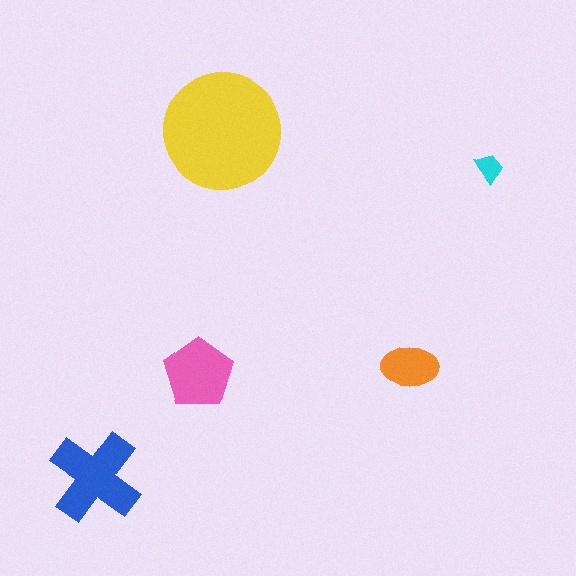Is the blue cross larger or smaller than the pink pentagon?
Larger.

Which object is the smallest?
The cyan trapezoid.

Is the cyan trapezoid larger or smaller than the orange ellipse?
Smaller.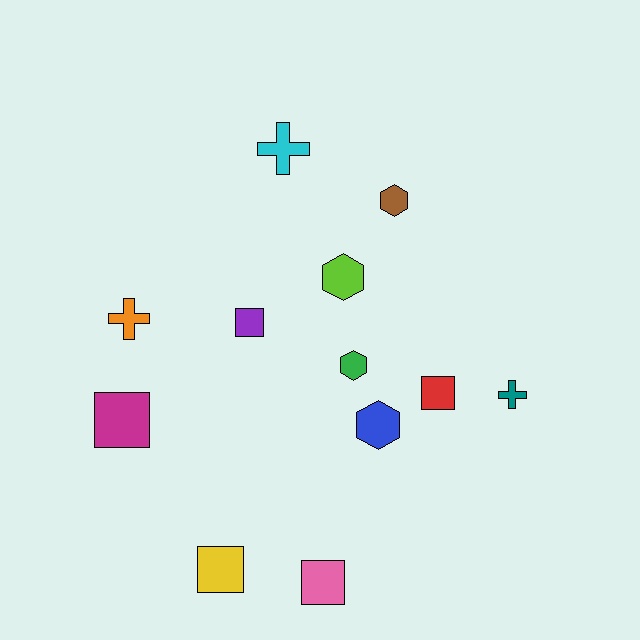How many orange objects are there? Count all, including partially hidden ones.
There is 1 orange object.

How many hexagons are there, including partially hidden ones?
There are 4 hexagons.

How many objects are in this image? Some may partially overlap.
There are 12 objects.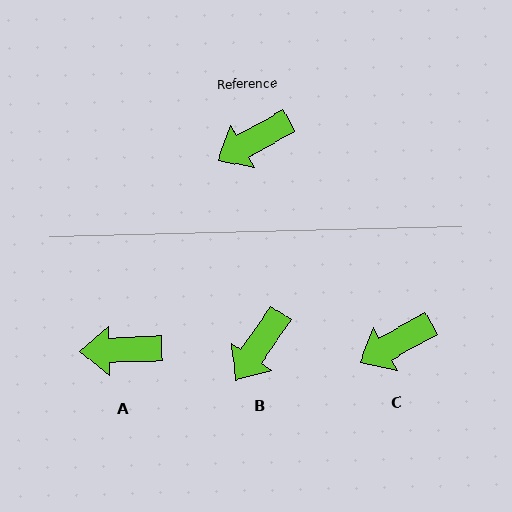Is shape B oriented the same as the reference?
No, it is off by about 26 degrees.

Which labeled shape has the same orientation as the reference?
C.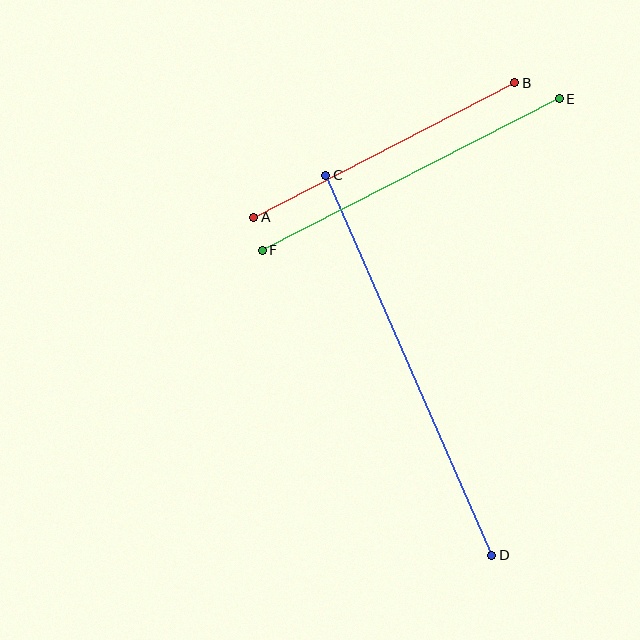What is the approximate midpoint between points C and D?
The midpoint is at approximately (409, 365) pixels.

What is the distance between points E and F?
The distance is approximately 333 pixels.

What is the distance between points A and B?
The distance is approximately 294 pixels.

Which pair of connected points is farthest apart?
Points C and D are farthest apart.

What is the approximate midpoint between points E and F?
The midpoint is at approximately (411, 175) pixels.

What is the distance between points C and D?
The distance is approximately 415 pixels.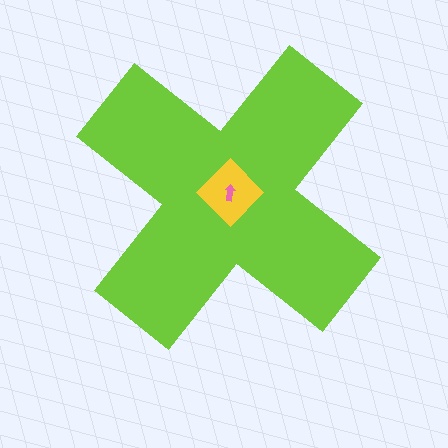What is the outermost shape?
The lime cross.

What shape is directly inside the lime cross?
The yellow diamond.